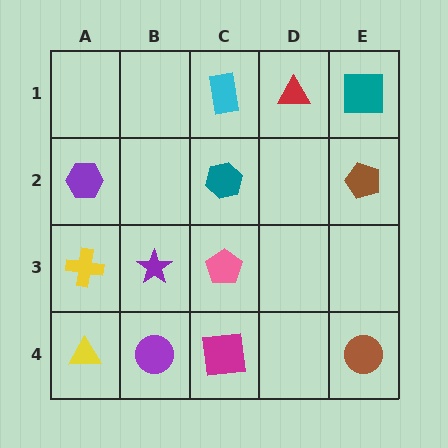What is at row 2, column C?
A teal hexagon.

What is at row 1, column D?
A red triangle.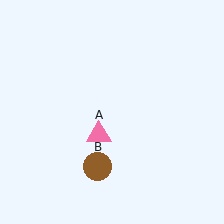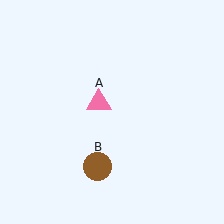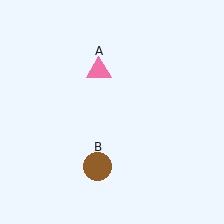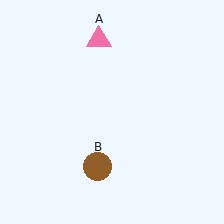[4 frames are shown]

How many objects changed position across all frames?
1 object changed position: pink triangle (object A).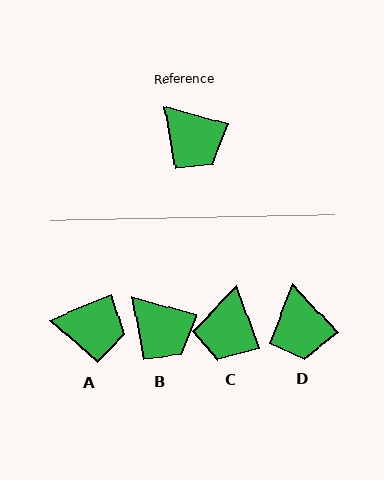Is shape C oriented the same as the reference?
No, it is off by about 54 degrees.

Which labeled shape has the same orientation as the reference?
B.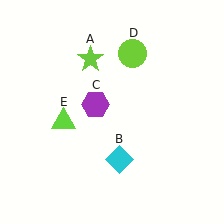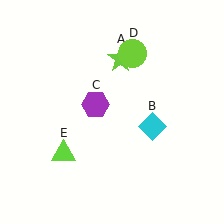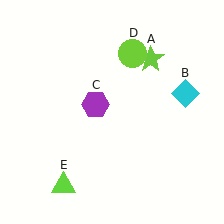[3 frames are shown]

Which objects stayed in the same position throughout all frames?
Purple hexagon (object C) and lime circle (object D) remained stationary.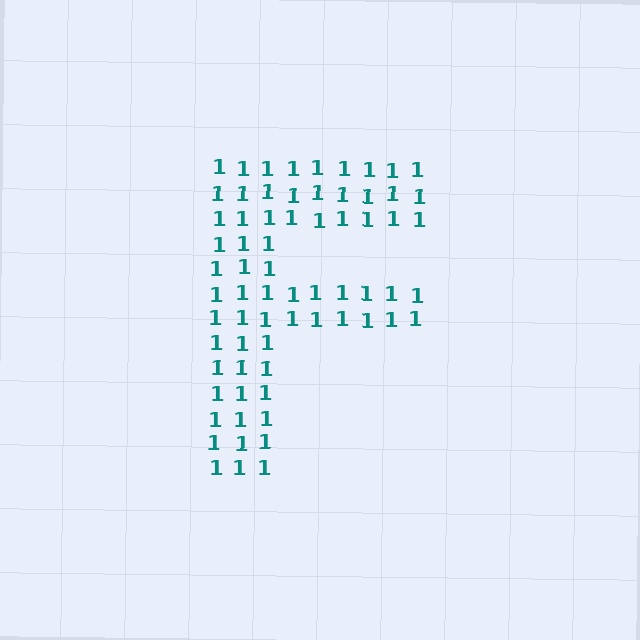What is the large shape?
The large shape is the letter F.